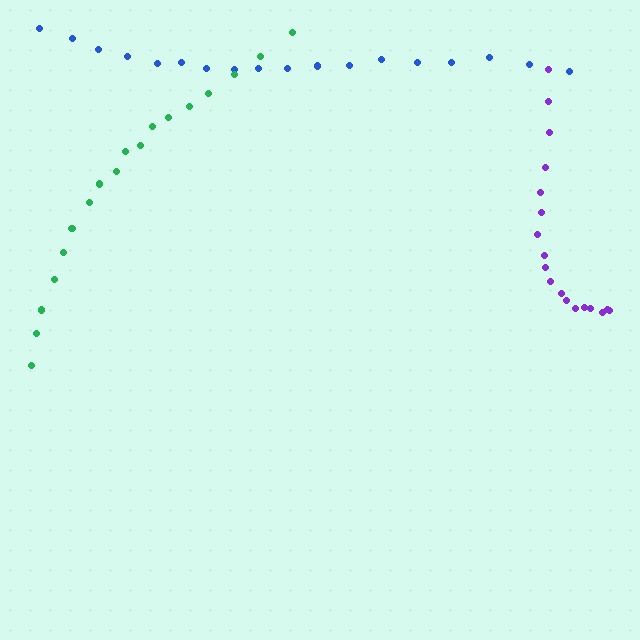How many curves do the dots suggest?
There are 3 distinct paths.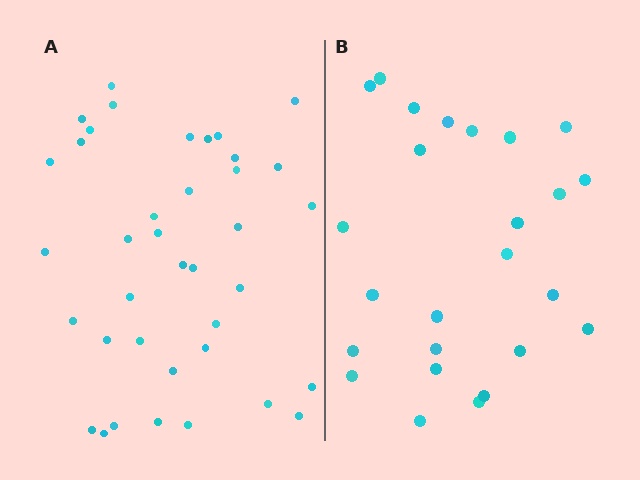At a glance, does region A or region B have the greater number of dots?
Region A (the left region) has more dots.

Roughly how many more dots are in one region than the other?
Region A has approximately 15 more dots than region B.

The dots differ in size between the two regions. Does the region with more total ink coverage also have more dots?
No. Region B has more total ink coverage because its dots are larger, but region A actually contains more individual dots. Total area can be misleading — the number of items is what matters here.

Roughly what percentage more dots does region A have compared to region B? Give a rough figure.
About 50% more.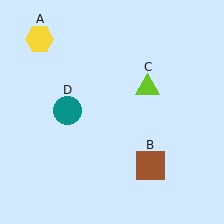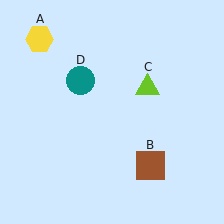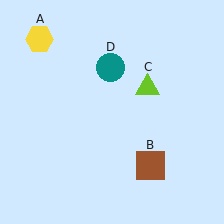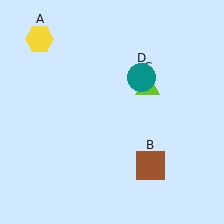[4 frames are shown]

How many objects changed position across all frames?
1 object changed position: teal circle (object D).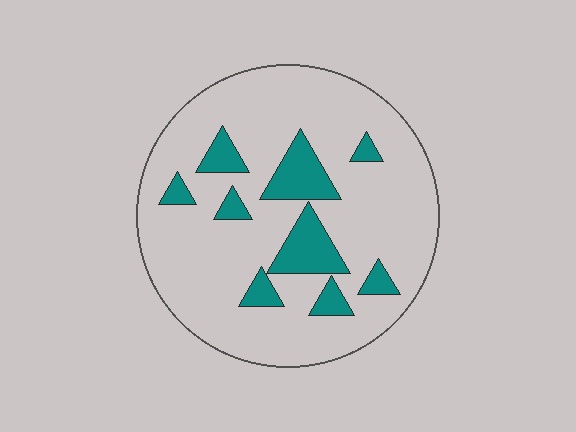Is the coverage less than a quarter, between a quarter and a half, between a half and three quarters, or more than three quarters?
Less than a quarter.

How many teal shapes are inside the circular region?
9.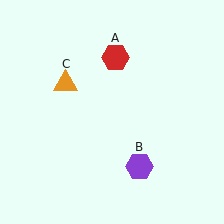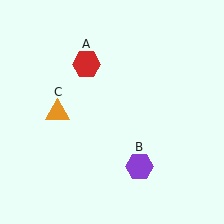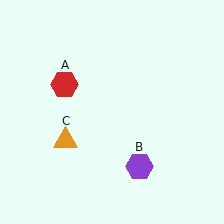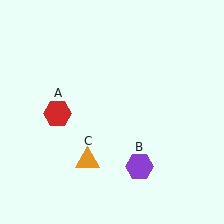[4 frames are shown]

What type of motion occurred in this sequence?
The red hexagon (object A), orange triangle (object C) rotated counterclockwise around the center of the scene.